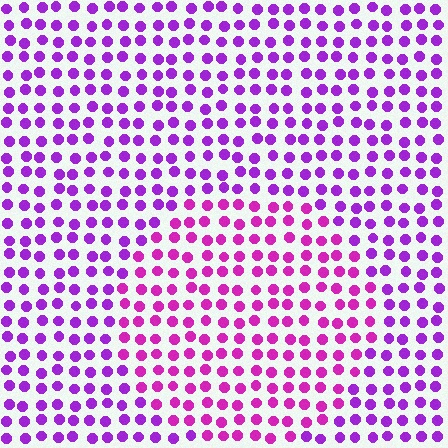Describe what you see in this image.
The image is filled with small purple elements in a uniform arrangement. A circle-shaped region is visible where the elements are tinted to a slightly different hue, forming a subtle color boundary.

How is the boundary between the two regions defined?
The boundary is defined purely by a slight shift in hue (about 27 degrees). Spacing, size, and orientation are identical on both sides.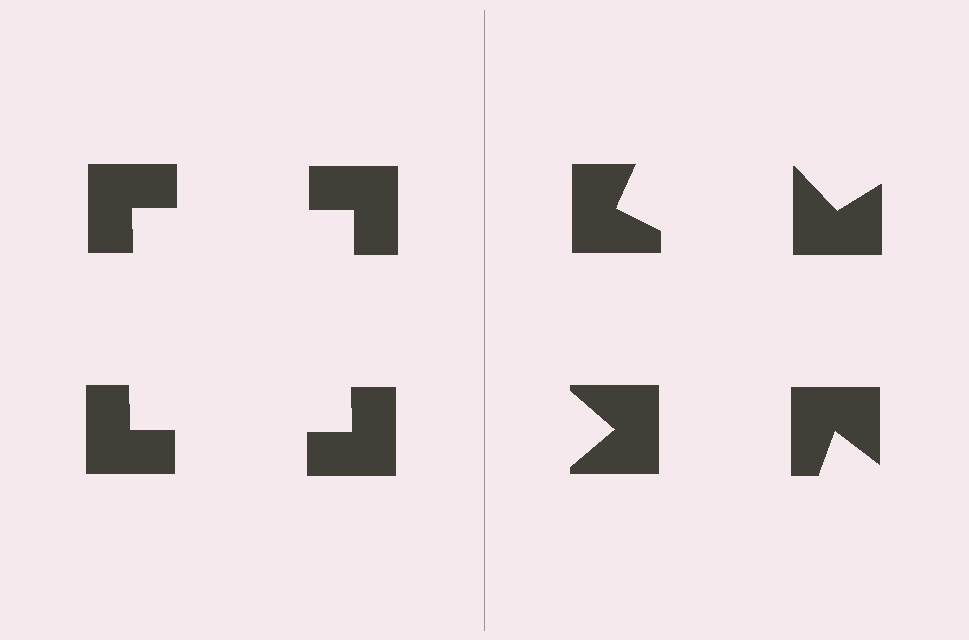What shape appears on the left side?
An illusory square.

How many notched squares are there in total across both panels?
8 — 4 on each side.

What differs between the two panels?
The notched squares are positioned identically on both sides; only the wedge orientations differ. On the left they align to a square; on the right they are misaligned.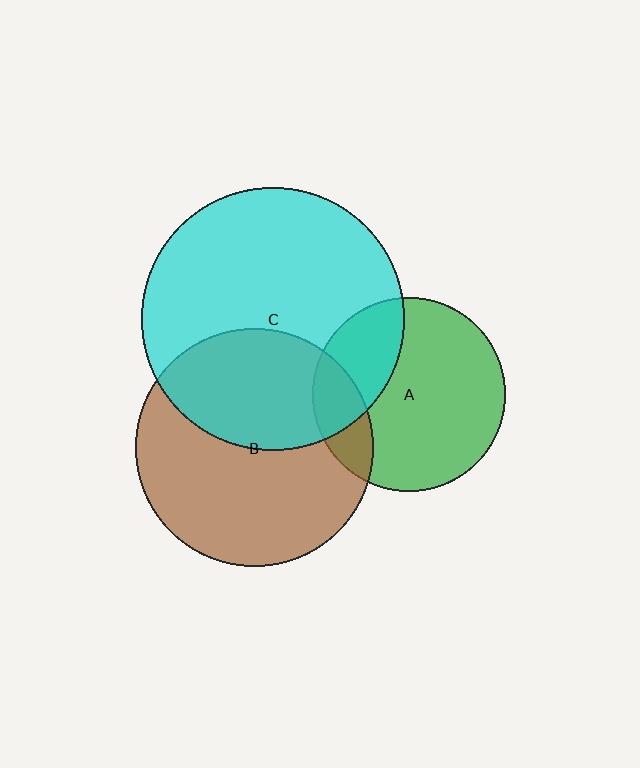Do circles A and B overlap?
Yes.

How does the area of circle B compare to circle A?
Approximately 1.5 times.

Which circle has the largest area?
Circle C (cyan).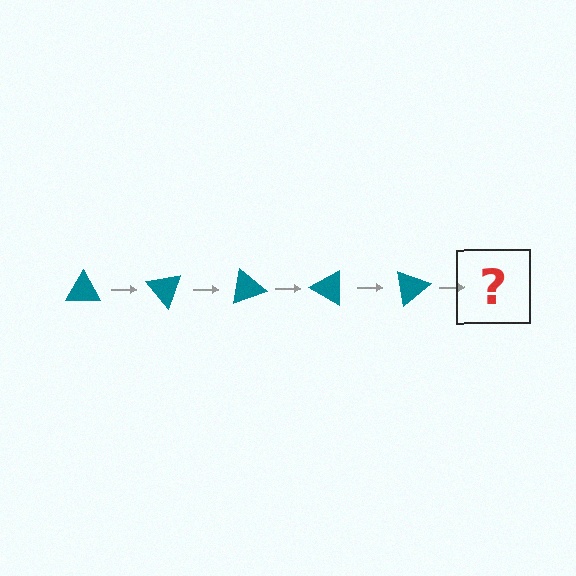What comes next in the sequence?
The next element should be a teal triangle rotated 250 degrees.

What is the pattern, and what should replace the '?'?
The pattern is that the triangle rotates 50 degrees each step. The '?' should be a teal triangle rotated 250 degrees.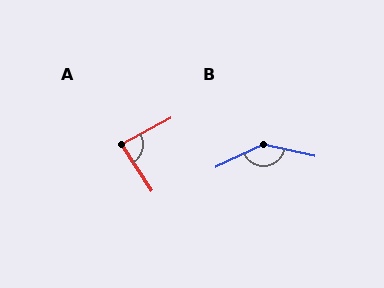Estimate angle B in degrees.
Approximately 142 degrees.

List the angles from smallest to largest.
A (85°), B (142°).